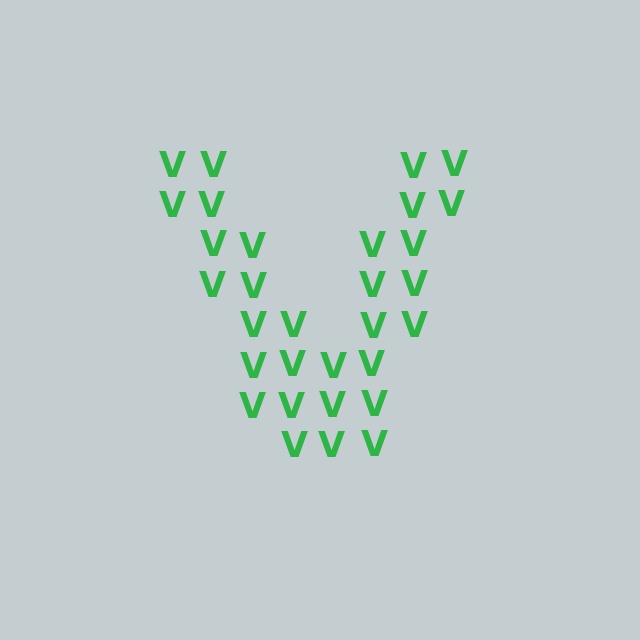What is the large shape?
The large shape is the letter V.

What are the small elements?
The small elements are letter V's.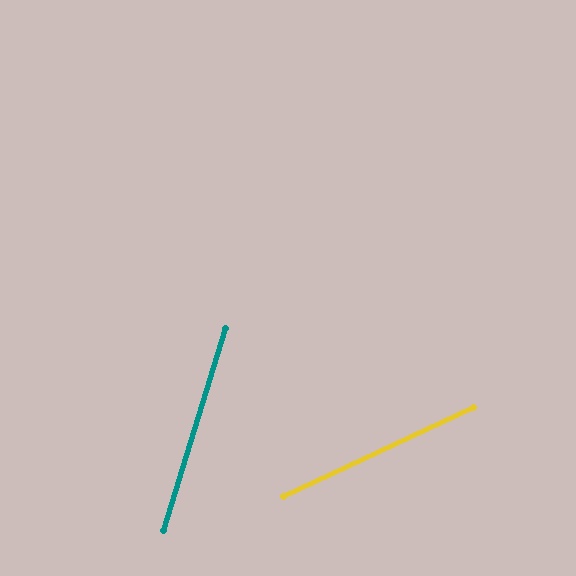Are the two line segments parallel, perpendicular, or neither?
Neither parallel nor perpendicular — they differ by about 48°.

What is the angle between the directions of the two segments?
Approximately 48 degrees.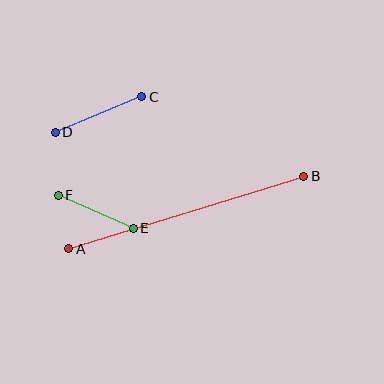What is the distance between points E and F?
The distance is approximately 82 pixels.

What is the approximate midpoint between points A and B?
The midpoint is at approximately (186, 213) pixels.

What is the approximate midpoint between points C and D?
The midpoint is at approximately (98, 115) pixels.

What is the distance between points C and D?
The distance is approximately 93 pixels.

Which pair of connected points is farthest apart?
Points A and B are farthest apart.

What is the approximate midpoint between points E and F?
The midpoint is at approximately (96, 212) pixels.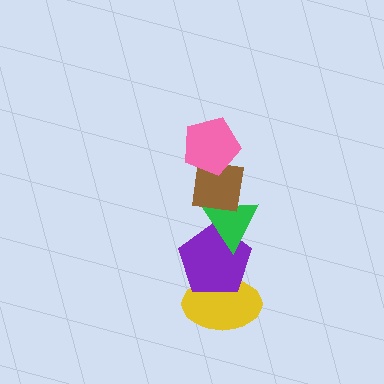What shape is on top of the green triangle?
The brown square is on top of the green triangle.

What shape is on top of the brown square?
The pink pentagon is on top of the brown square.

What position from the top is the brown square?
The brown square is 2nd from the top.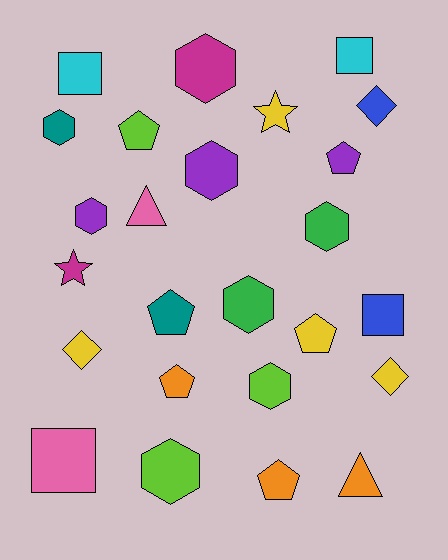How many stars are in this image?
There are 2 stars.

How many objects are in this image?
There are 25 objects.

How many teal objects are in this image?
There are 2 teal objects.